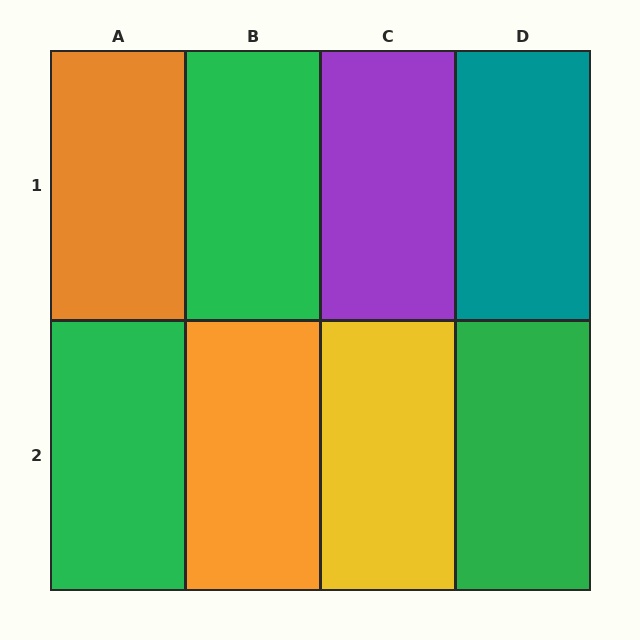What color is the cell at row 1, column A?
Orange.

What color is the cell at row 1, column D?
Teal.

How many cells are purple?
1 cell is purple.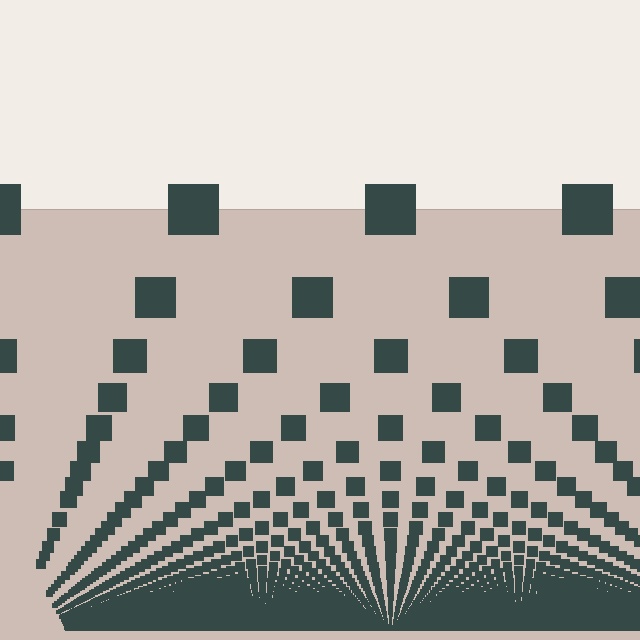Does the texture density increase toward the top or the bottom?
Density increases toward the bottom.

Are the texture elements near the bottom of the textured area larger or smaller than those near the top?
Smaller. The gradient is inverted — elements near the bottom are smaller and denser.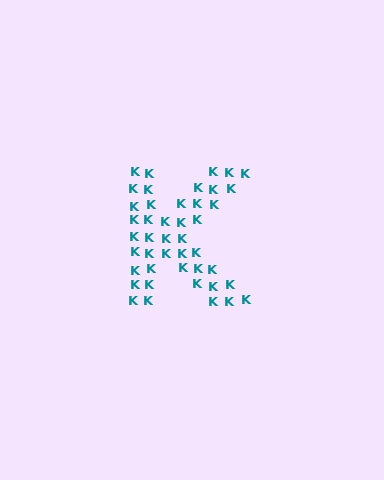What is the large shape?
The large shape is the letter K.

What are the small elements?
The small elements are letter K's.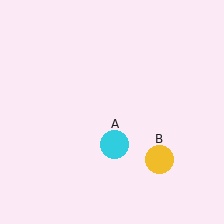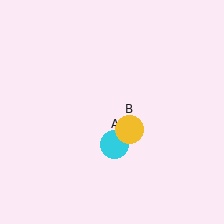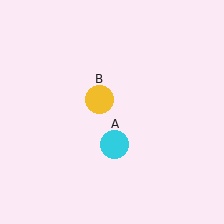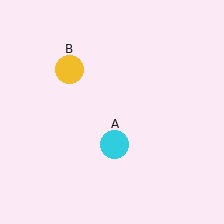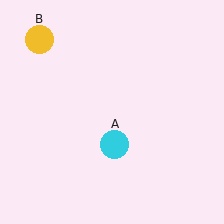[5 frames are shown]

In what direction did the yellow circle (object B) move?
The yellow circle (object B) moved up and to the left.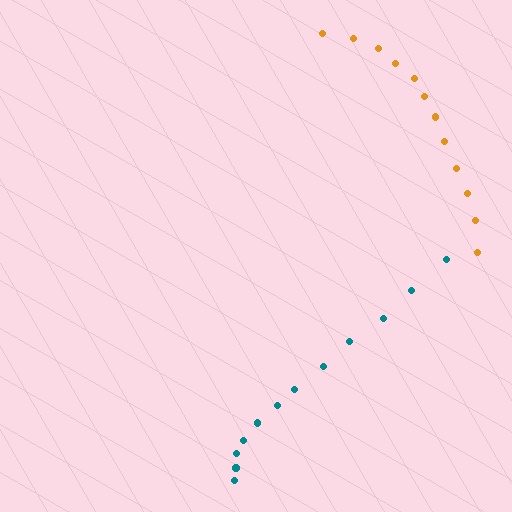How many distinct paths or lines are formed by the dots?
There are 2 distinct paths.